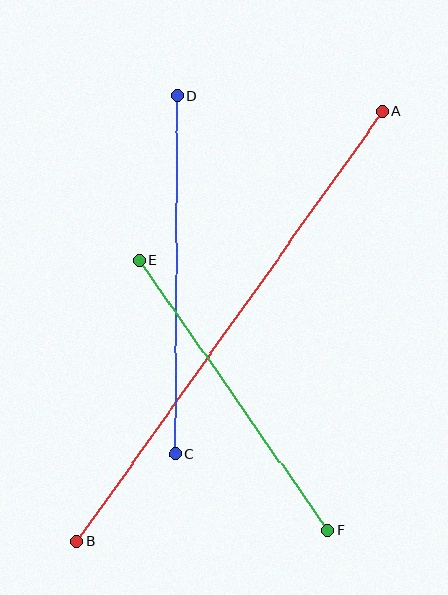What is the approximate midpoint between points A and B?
The midpoint is at approximately (230, 326) pixels.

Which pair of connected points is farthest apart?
Points A and B are farthest apart.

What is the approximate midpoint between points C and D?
The midpoint is at approximately (176, 275) pixels.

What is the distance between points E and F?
The distance is approximately 330 pixels.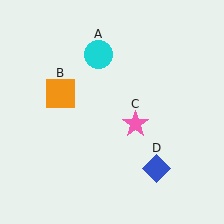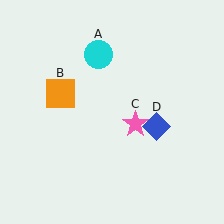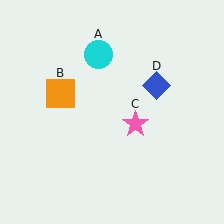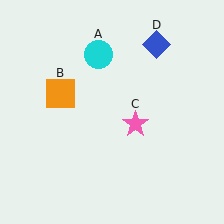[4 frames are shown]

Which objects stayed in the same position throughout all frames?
Cyan circle (object A) and orange square (object B) and pink star (object C) remained stationary.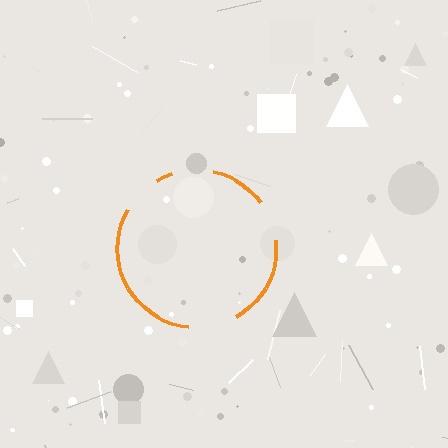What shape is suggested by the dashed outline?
The dashed outline suggests a circle.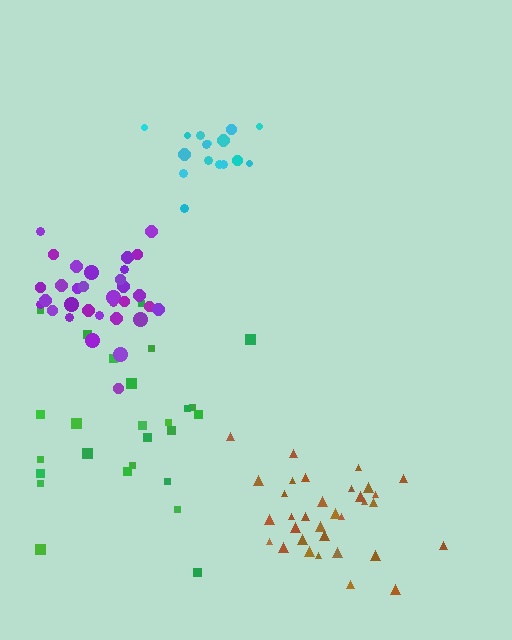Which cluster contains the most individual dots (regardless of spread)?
Brown (33).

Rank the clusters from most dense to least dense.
purple, cyan, brown, green.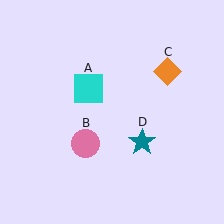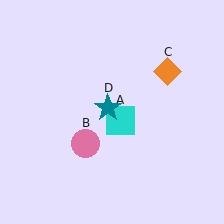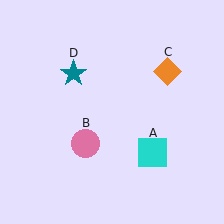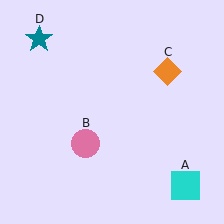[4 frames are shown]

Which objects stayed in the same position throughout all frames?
Pink circle (object B) and orange diamond (object C) remained stationary.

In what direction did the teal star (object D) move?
The teal star (object D) moved up and to the left.